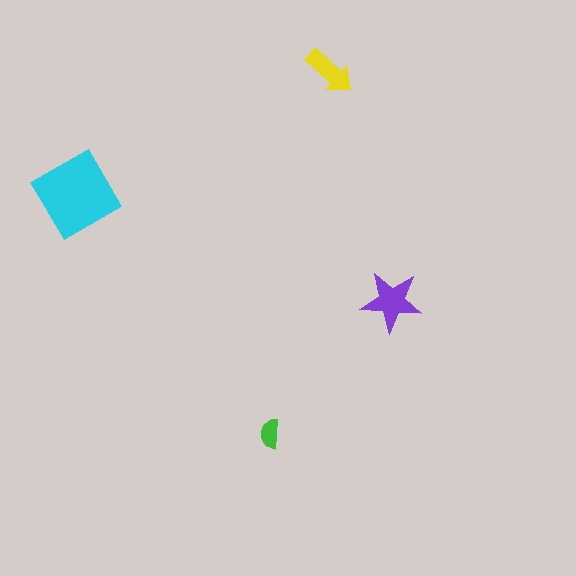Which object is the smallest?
The green semicircle.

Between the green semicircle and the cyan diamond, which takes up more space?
The cyan diamond.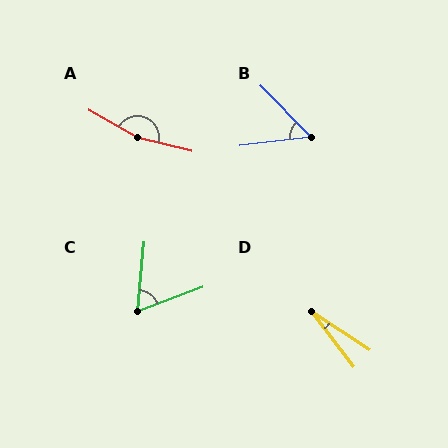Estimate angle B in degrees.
Approximately 52 degrees.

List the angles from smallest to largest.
D (20°), B (52°), C (64°), A (164°).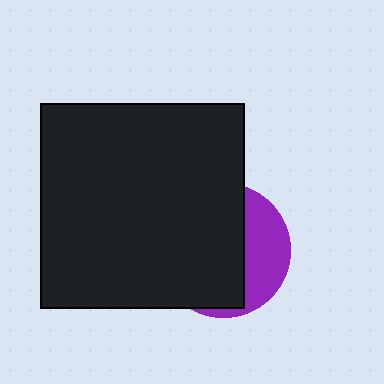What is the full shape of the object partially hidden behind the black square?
The partially hidden object is a purple circle.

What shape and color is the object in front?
The object in front is a black square.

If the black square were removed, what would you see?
You would see the complete purple circle.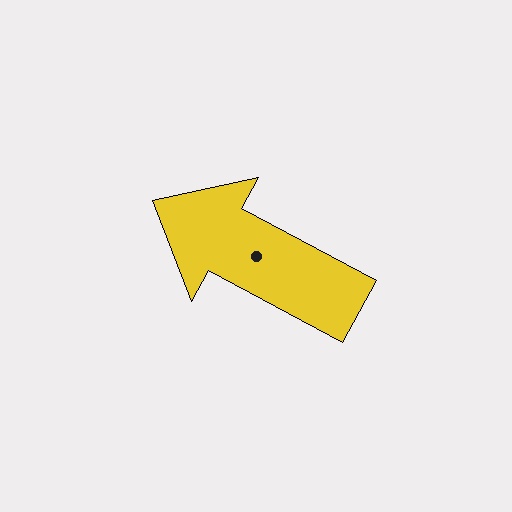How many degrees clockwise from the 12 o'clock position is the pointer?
Approximately 298 degrees.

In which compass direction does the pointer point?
Northwest.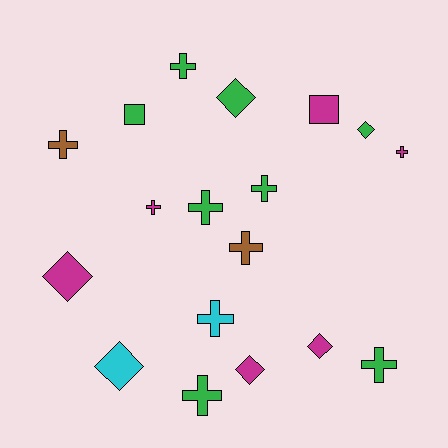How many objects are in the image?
There are 18 objects.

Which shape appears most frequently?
Cross, with 10 objects.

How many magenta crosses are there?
There are 2 magenta crosses.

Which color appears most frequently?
Green, with 8 objects.